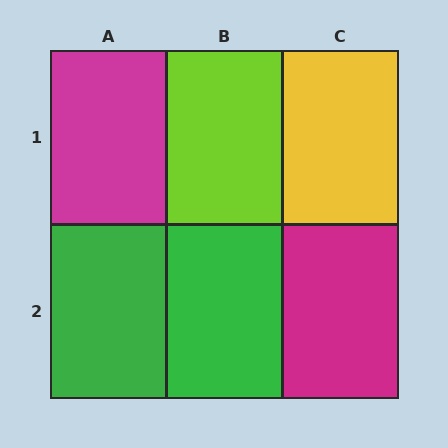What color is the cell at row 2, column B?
Green.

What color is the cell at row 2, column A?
Green.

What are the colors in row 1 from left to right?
Magenta, lime, yellow.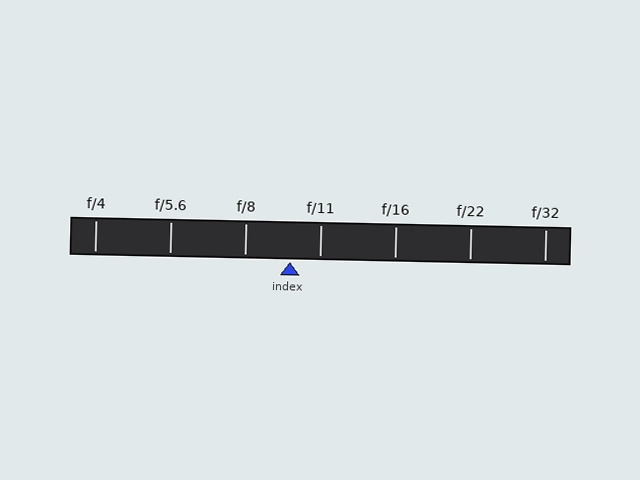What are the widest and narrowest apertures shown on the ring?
The widest aperture shown is f/4 and the narrowest is f/32.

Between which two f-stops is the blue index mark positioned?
The index mark is between f/8 and f/11.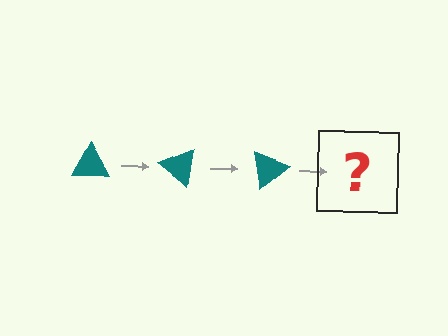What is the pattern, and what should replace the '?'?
The pattern is that the triangle rotates 40 degrees each step. The '?' should be a teal triangle rotated 120 degrees.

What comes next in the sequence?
The next element should be a teal triangle rotated 120 degrees.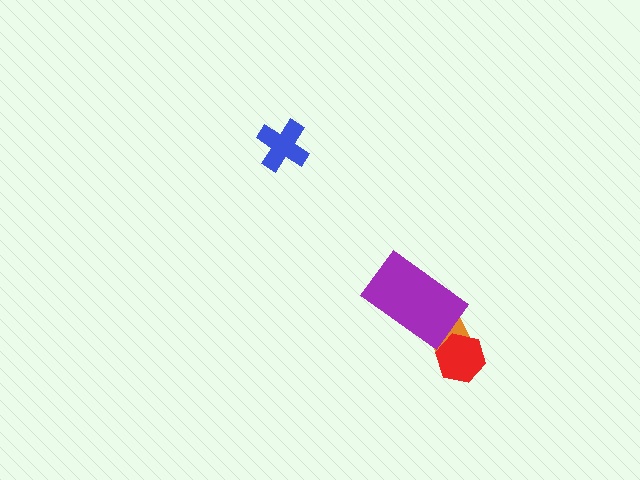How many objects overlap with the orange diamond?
2 objects overlap with the orange diamond.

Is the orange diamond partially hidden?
Yes, it is partially covered by another shape.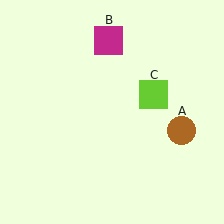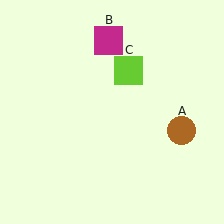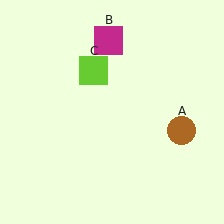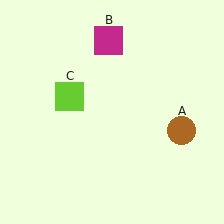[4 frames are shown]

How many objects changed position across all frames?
1 object changed position: lime square (object C).